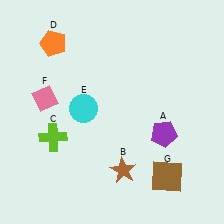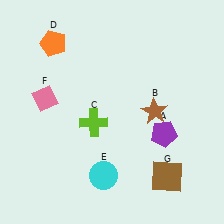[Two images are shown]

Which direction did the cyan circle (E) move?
The cyan circle (E) moved down.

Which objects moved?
The objects that moved are: the brown star (B), the lime cross (C), the cyan circle (E).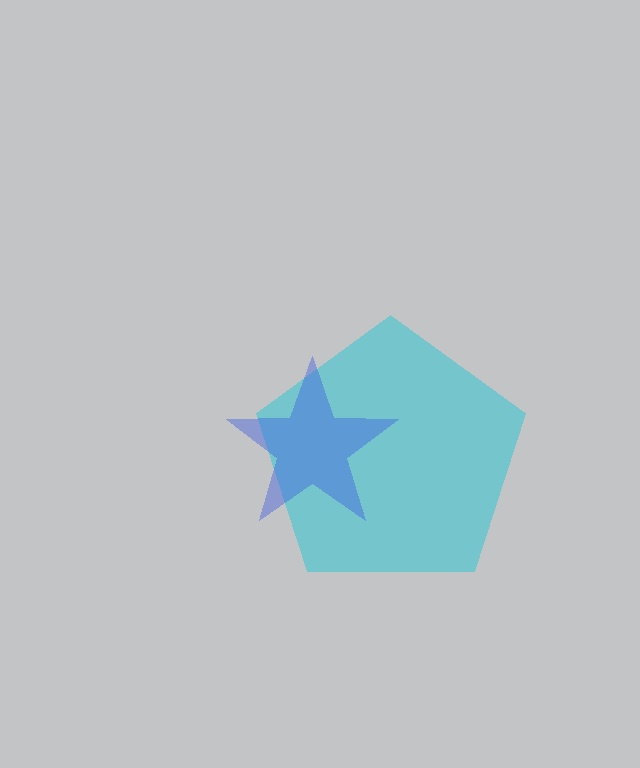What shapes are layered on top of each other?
The layered shapes are: a cyan pentagon, a blue star.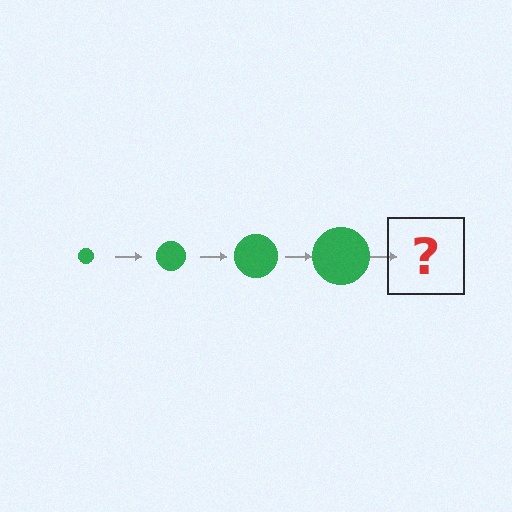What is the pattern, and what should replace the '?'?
The pattern is that the circle gets progressively larger each step. The '?' should be a green circle, larger than the previous one.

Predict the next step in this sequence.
The next step is a green circle, larger than the previous one.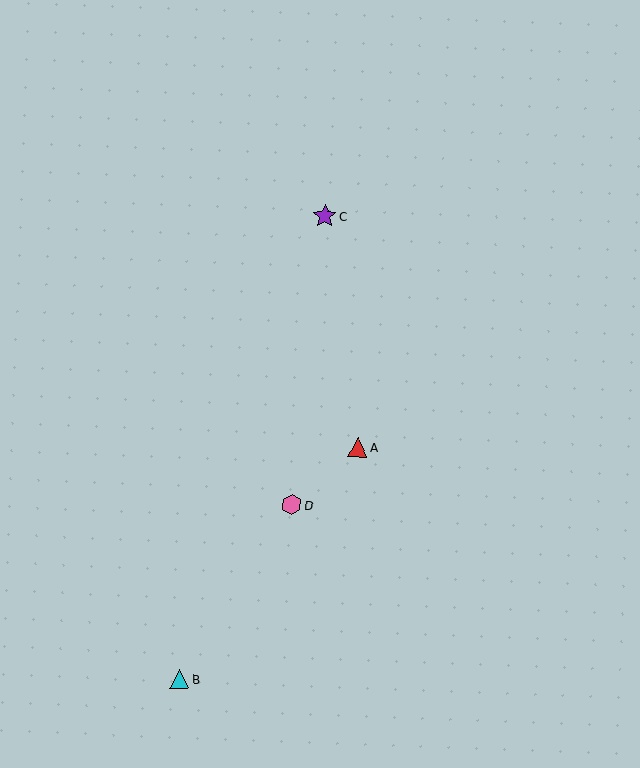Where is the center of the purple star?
The center of the purple star is at (325, 216).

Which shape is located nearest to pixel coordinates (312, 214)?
The purple star (labeled C) at (325, 216) is nearest to that location.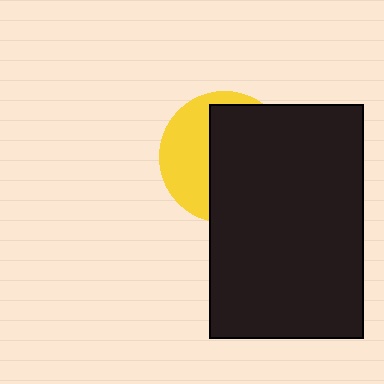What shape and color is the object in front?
The object in front is a black rectangle.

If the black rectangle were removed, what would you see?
You would see the complete yellow circle.